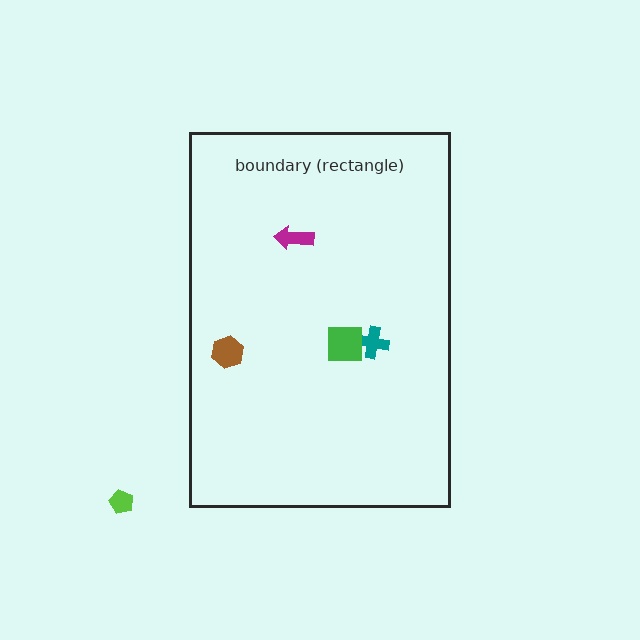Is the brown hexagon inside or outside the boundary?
Inside.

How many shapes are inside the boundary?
4 inside, 1 outside.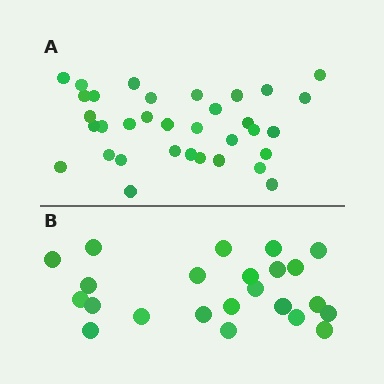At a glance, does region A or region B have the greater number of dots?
Region A (the top region) has more dots.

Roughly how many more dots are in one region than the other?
Region A has roughly 12 or so more dots than region B.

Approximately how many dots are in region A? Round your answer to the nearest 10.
About 30 dots. (The exact count is 34, which rounds to 30.)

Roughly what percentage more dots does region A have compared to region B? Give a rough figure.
About 50% more.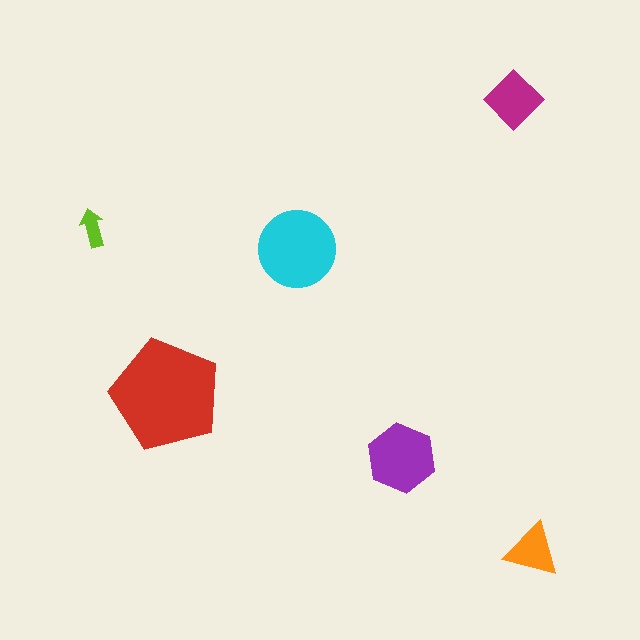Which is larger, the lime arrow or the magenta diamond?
The magenta diamond.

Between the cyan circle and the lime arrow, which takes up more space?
The cyan circle.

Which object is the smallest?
The lime arrow.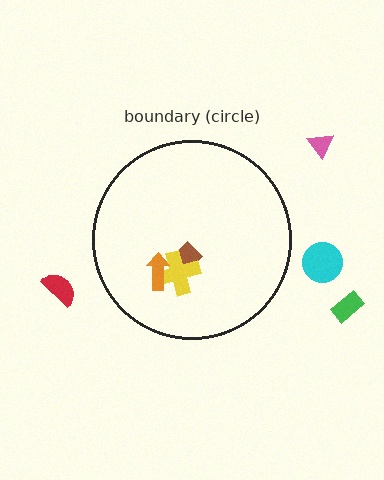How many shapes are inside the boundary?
3 inside, 4 outside.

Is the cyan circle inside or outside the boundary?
Outside.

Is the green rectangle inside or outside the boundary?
Outside.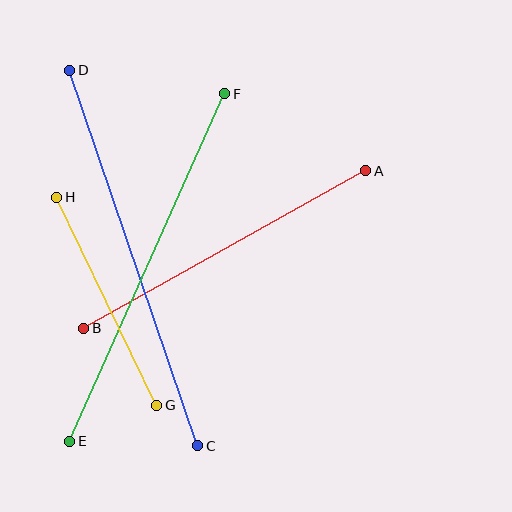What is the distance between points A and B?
The distance is approximately 323 pixels.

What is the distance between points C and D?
The distance is approximately 397 pixels.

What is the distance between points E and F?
The distance is approximately 380 pixels.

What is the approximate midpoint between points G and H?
The midpoint is at approximately (107, 301) pixels.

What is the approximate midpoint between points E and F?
The midpoint is at approximately (147, 267) pixels.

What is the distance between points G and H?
The distance is approximately 230 pixels.